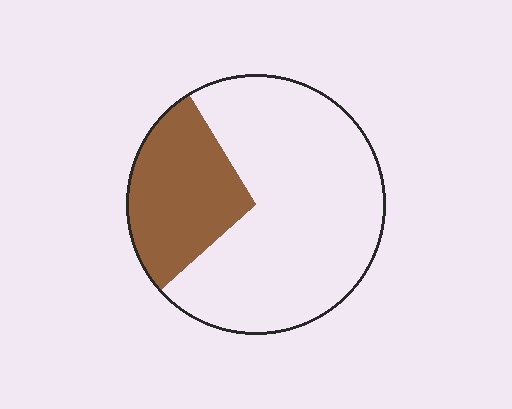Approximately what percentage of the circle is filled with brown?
Approximately 30%.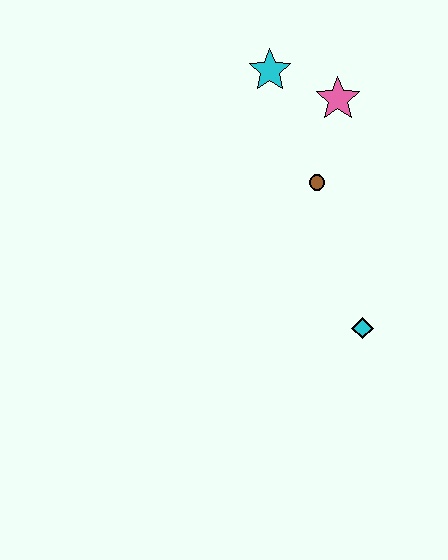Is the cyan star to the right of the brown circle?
No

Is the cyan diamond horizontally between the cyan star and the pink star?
No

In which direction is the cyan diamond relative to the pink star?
The cyan diamond is below the pink star.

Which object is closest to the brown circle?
The pink star is closest to the brown circle.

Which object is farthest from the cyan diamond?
The cyan star is farthest from the cyan diamond.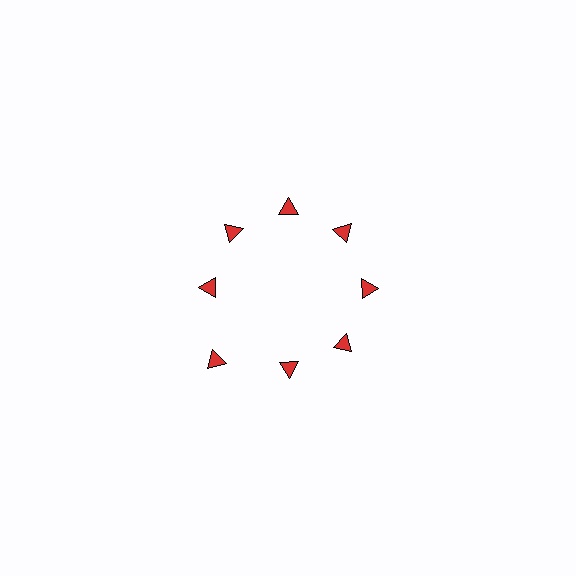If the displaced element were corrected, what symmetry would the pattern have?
It would have 8-fold rotational symmetry — the pattern would map onto itself every 45 degrees.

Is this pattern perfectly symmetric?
No. The 8 red triangles are arranged in a ring, but one element near the 8 o'clock position is pushed outward from the center, breaking the 8-fold rotational symmetry.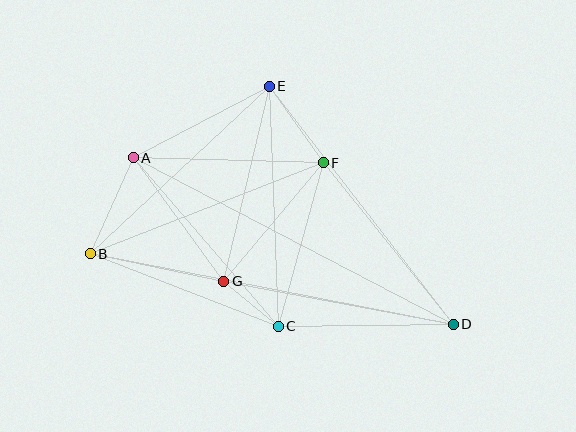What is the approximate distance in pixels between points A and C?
The distance between A and C is approximately 222 pixels.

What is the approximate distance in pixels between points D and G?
The distance between D and G is approximately 234 pixels.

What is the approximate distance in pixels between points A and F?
The distance between A and F is approximately 190 pixels.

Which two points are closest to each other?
Points C and G are closest to each other.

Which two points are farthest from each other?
Points B and D are farthest from each other.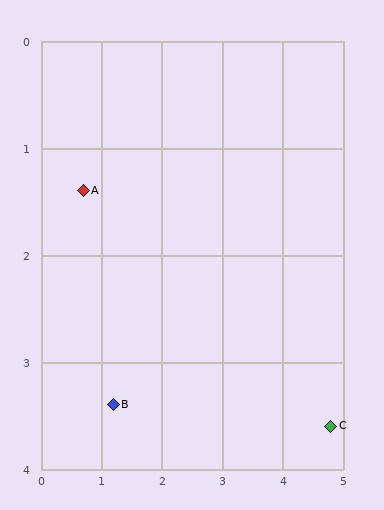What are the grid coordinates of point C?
Point C is at approximately (4.8, 3.6).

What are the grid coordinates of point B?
Point B is at approximately (1.2, 3.4).